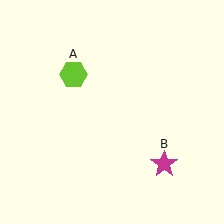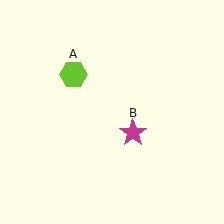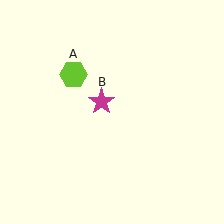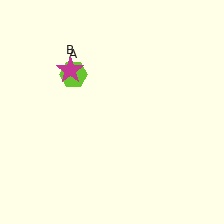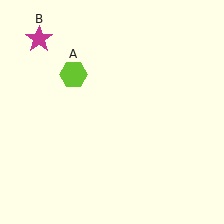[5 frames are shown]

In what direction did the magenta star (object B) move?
The magenta star (object B) moved up and to the left.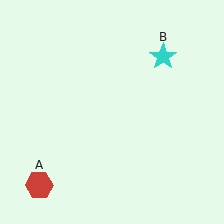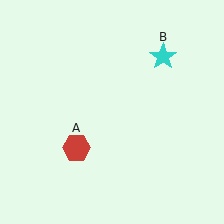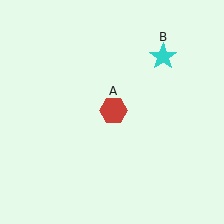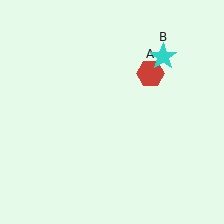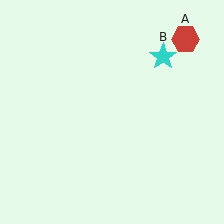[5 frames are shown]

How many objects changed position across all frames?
1 object changed position: red hexagon (object A).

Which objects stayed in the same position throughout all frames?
Cyan star (object B) remained stationary.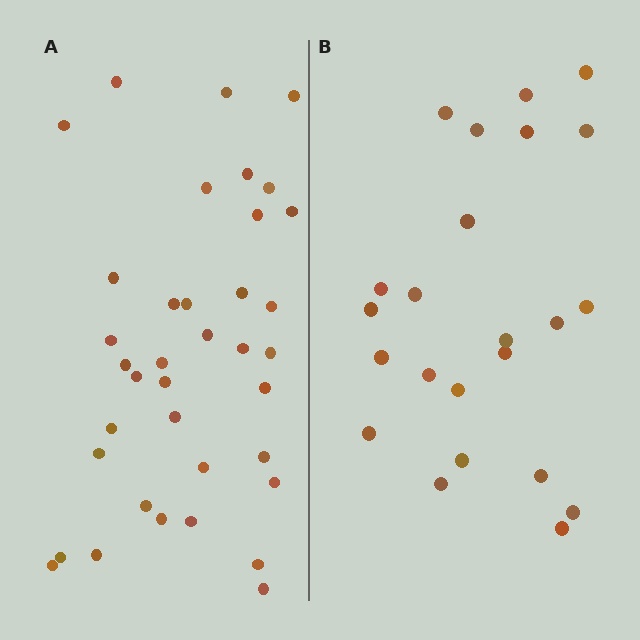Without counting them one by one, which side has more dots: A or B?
Region A (the left region) has more dots.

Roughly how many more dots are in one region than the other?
Region A has approximately 15 more dots than region B.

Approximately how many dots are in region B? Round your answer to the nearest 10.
About 20 dots. (The exact count is 23, which rounds to 20.)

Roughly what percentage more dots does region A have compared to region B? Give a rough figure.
About 60% more.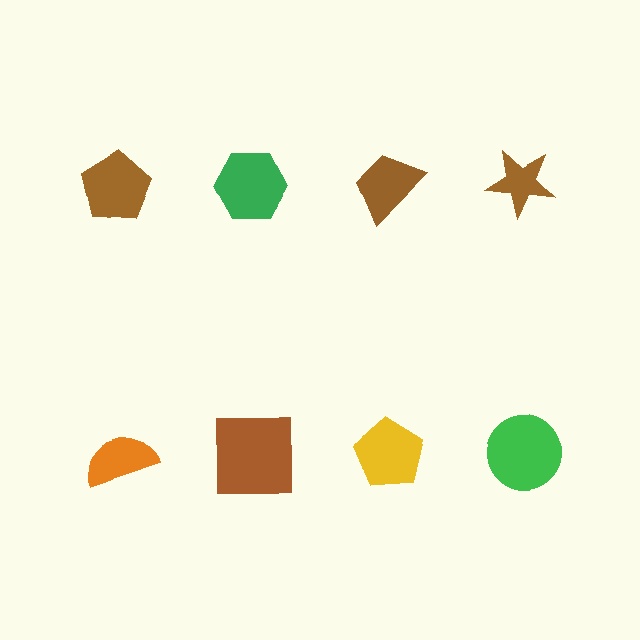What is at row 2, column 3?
A yellow pentagon.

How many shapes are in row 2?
4 shapes.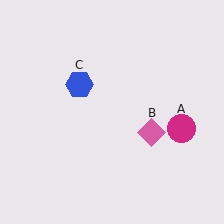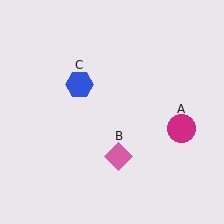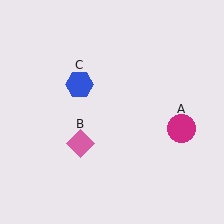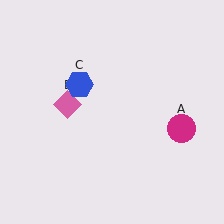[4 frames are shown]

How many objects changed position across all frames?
1 object changed position: pink diamond (object B).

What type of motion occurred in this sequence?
The pink diamond (object B) rotated clockwise around the center of the scene.